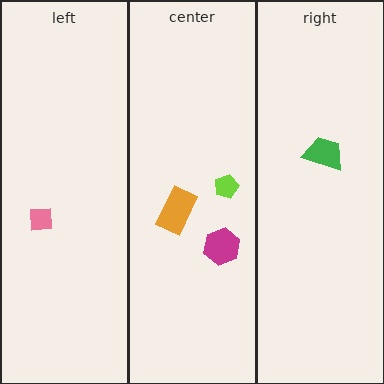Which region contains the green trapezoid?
The right region.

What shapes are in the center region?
The lime pentagon, the orange rectangle, the magenta hexagon.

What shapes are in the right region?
The green trapezoid.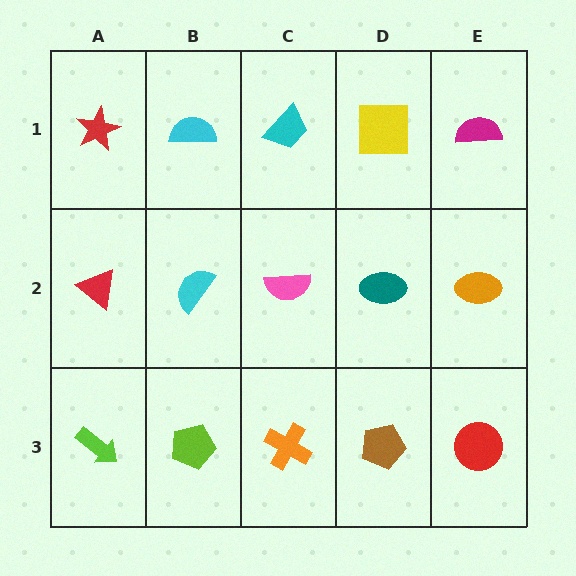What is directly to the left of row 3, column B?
A lime arrow.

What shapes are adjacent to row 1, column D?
A teal ellipse (row 2, column D), a cyan trapezoid (row 1, column C), a magenta semicircle (row 1, column E).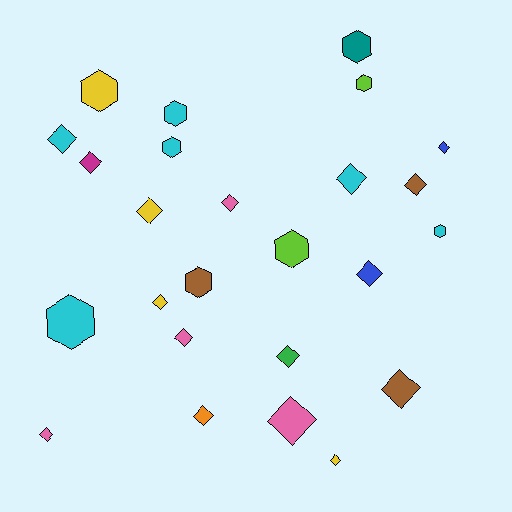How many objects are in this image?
There are 25 objects.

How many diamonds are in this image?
There are 16 diamonds.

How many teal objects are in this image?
There is 1 teal object.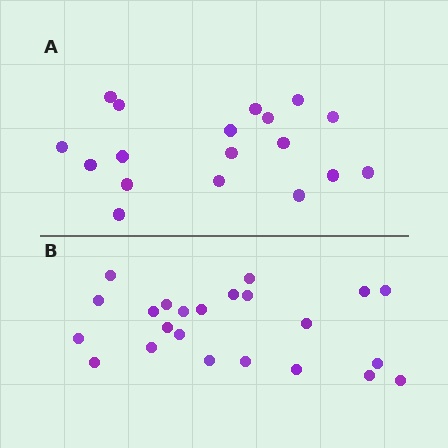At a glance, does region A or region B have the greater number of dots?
Region B (the bottom region) has more dots.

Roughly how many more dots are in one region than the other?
Region B has about 5 more dots than region A.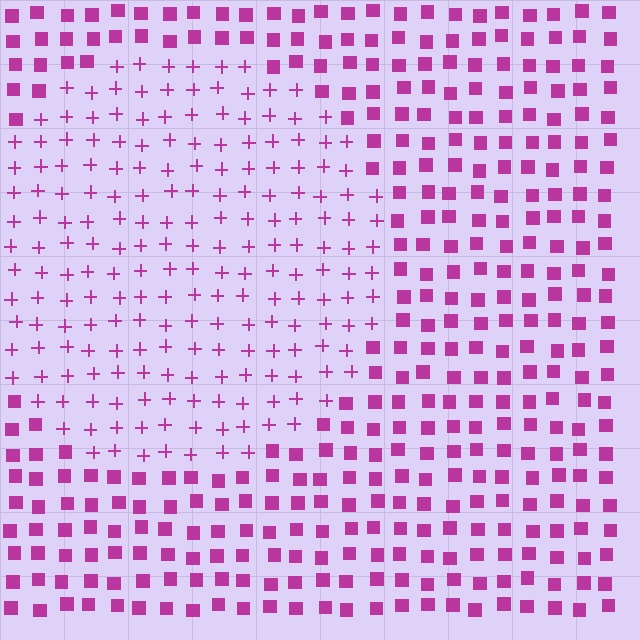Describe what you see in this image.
The image is filled with small magenta elements arranged in a uniform grid. A circle-shaped region contains plus signs, while the surrounding area contains squares. The boundary is defined purely by the change in element shape.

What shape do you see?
I see a circle.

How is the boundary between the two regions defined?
The boundary is defined by a change in element shape: plus signs inside vs. squares outside. All elements share the same color and spacing.